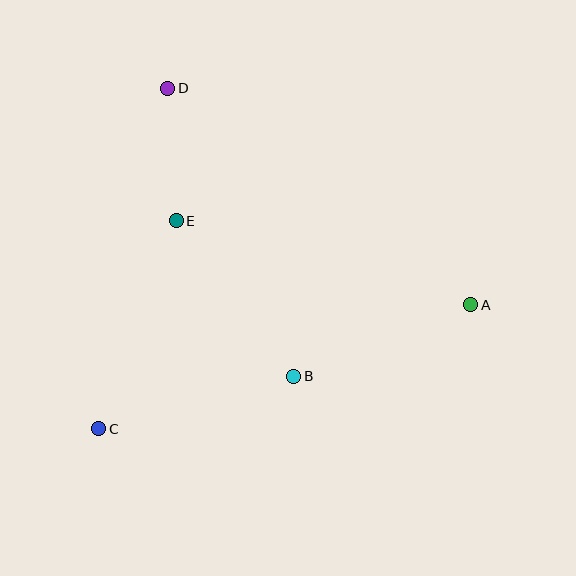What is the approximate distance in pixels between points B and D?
The distance between B and D is approximately 315 pixels.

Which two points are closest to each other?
Points D and E are closest to each other.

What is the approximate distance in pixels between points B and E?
The distance between B and E is approximately 195 pixels.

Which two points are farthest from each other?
Points A and C are farthest from each other.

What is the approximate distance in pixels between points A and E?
The distance between A and E is approximately 306 pixels.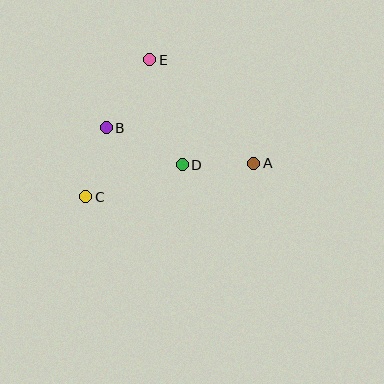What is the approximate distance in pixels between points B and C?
The distance between B and C is approximately 72 pixels.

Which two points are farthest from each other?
Points A and C are farthest from each other.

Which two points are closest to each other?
Points A and D are closest to each other.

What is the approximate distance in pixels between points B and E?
The distance between B and E is approximately 81 pixels.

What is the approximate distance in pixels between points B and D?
The distance between B and D is approximately 84 pixels.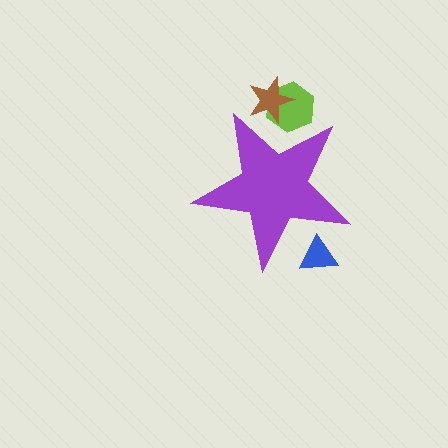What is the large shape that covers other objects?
A purple star.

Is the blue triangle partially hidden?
Yes, the blue triangle is partially hidden behind the purple star.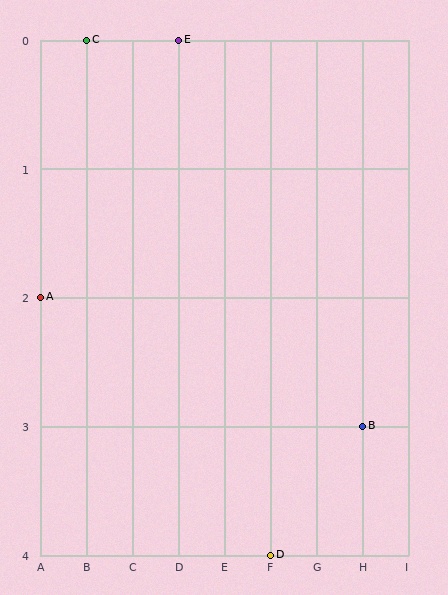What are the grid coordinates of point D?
Point D is at grid coordinates (F, 4).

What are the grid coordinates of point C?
Point C is at grid coordinates (B, 0).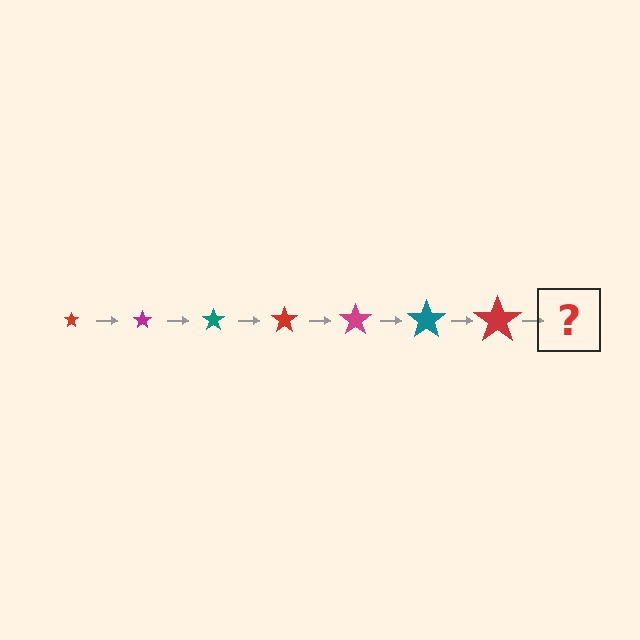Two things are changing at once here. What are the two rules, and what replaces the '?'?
The two rules are that the star grows larger each step and the color cycles through red, magenta, and teal. The '?' should be a magenta star, larger than the previous one.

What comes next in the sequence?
The next element should be a magenta star, larger than the previous one.